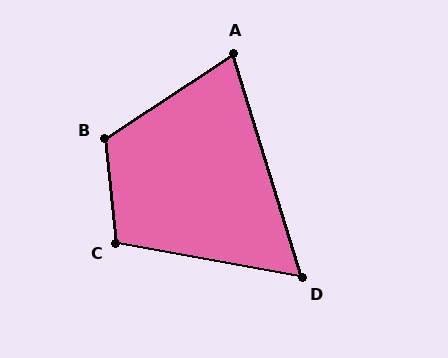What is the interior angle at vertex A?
Approximately 74 degrees (acute).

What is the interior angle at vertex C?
Approximately 106 degrees (obtuse).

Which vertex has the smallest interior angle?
D, at approximately 62 degrees.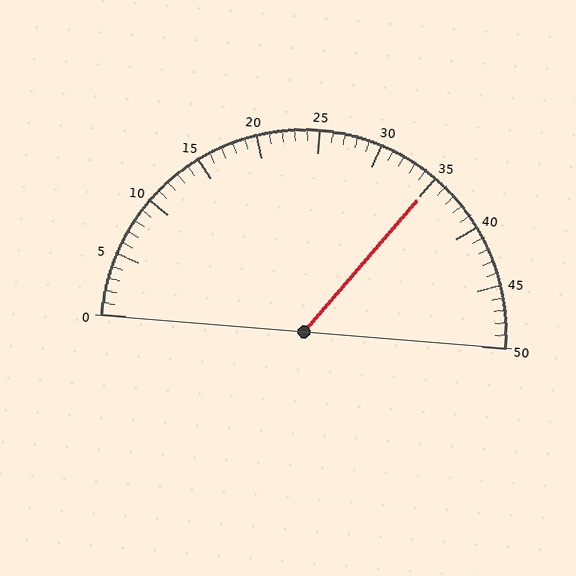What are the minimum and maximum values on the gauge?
The gauge ranges from 0 to 50.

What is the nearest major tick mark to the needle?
The nearest major tick mark is 35.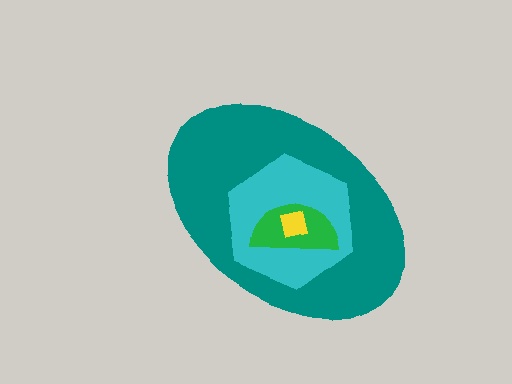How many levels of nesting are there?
4.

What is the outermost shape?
The teal ellipse.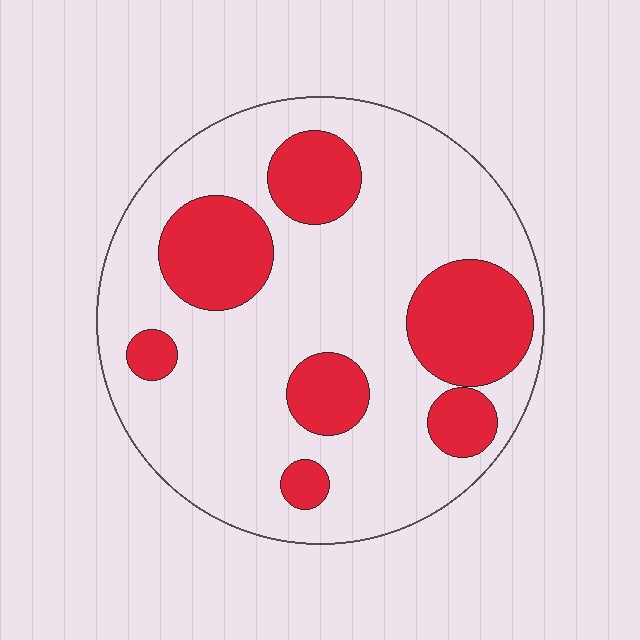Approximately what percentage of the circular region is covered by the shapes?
Approximately 30%.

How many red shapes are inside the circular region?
7.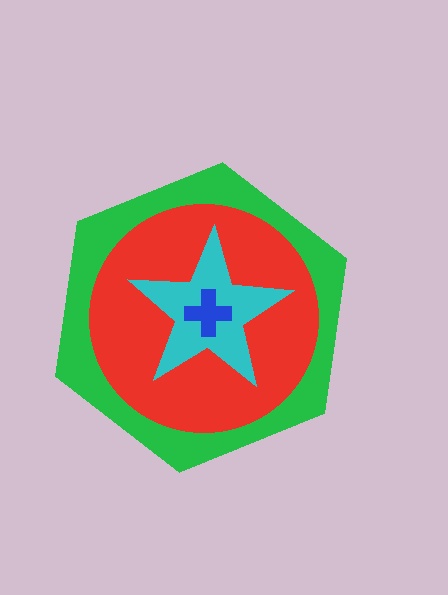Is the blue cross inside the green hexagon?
Yes.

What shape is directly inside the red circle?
The cyan star.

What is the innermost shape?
The blue cross.